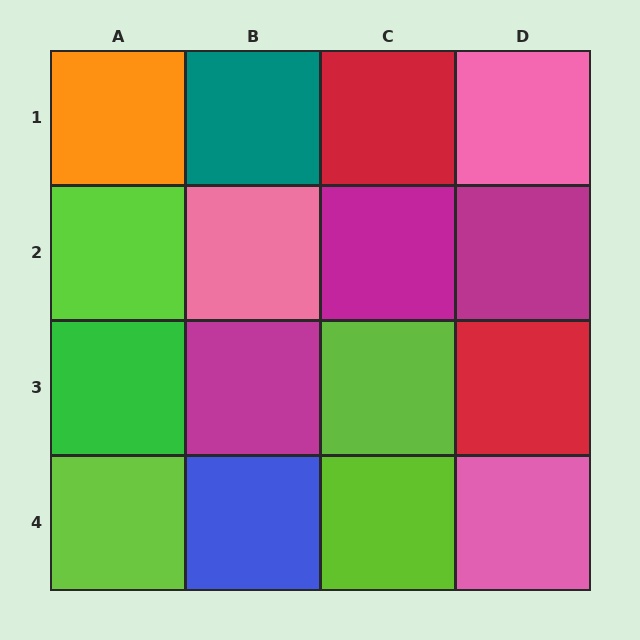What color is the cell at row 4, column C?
Lime.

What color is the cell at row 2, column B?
Pink.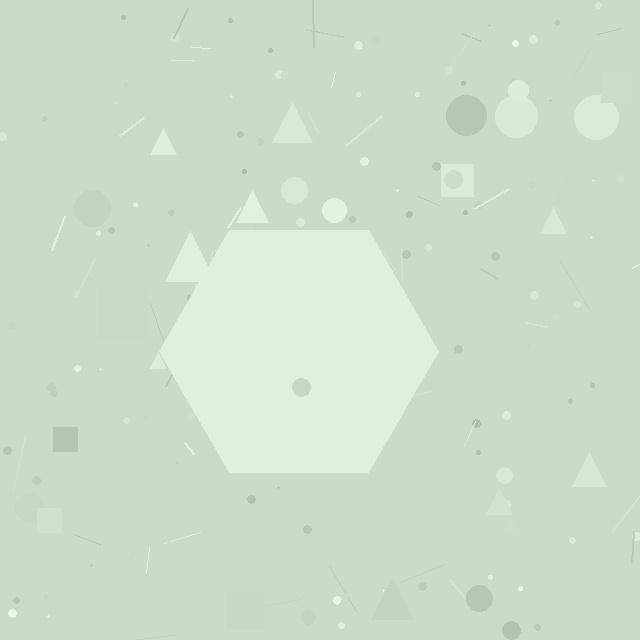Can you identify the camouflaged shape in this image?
The camouflaged shape is a hexagon.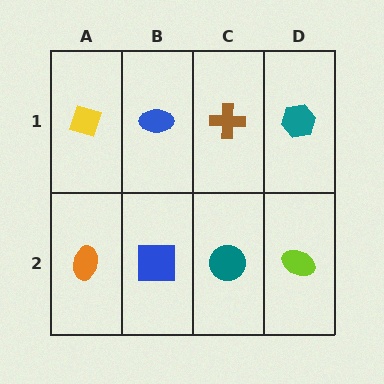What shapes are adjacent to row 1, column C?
A teal circle (row 2, column C), a blue ellipse (row 1, column B), a teal hexagon (row 1, column D).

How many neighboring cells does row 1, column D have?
2.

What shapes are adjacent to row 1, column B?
A blue square (row 2, column B), a yellow diamond (row 1, column A), a brown cross (row 1, column C).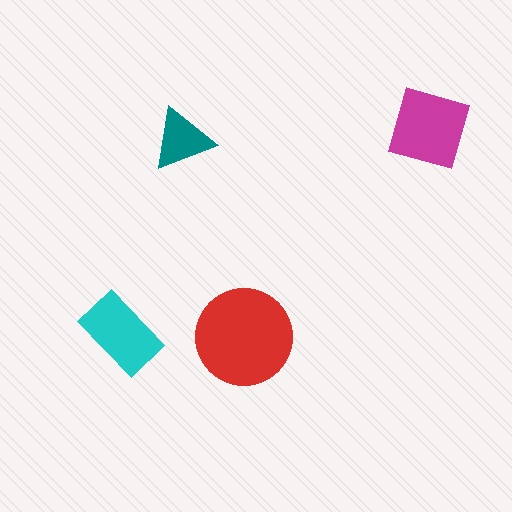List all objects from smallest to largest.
The teal triangle, the cyan rectangle, the magenta diamond, the red circle.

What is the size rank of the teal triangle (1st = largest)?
4th.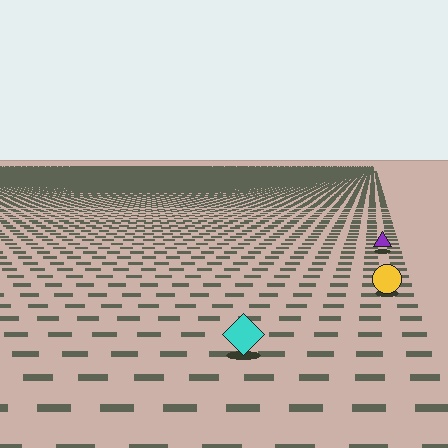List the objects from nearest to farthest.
From nearest to farthest: the cyan diamond, the yellow circle, the purple triangle.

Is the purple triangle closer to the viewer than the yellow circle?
No. The yellow circle is closer — you can tell from the texture gradient: the ground texture is coarser near it.